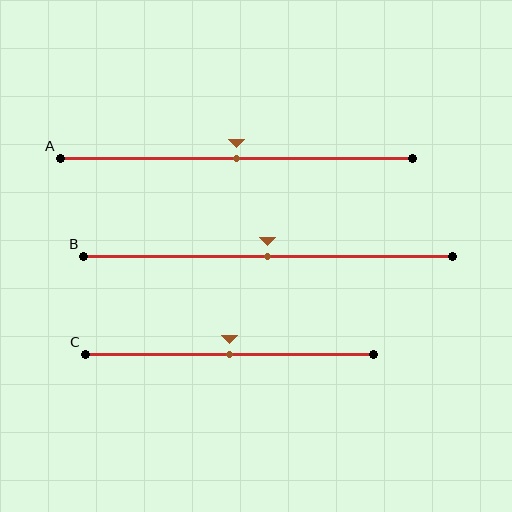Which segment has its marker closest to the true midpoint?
Segment A has its marker closest to the true midpoint.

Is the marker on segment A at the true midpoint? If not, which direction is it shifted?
Yes, the marker on segment A is at the true midpoint.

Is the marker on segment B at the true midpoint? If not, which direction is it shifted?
Yes, the marker on segment B is at the true midpoint.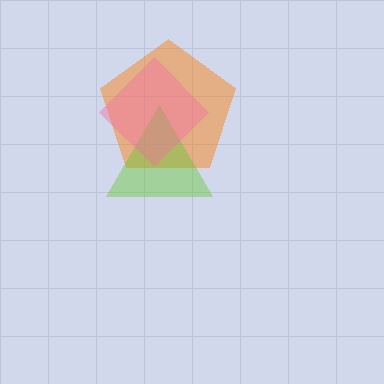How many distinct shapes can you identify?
There are 3 distinct shapes: an orange pentagon, a lime triangle, a pink diamond.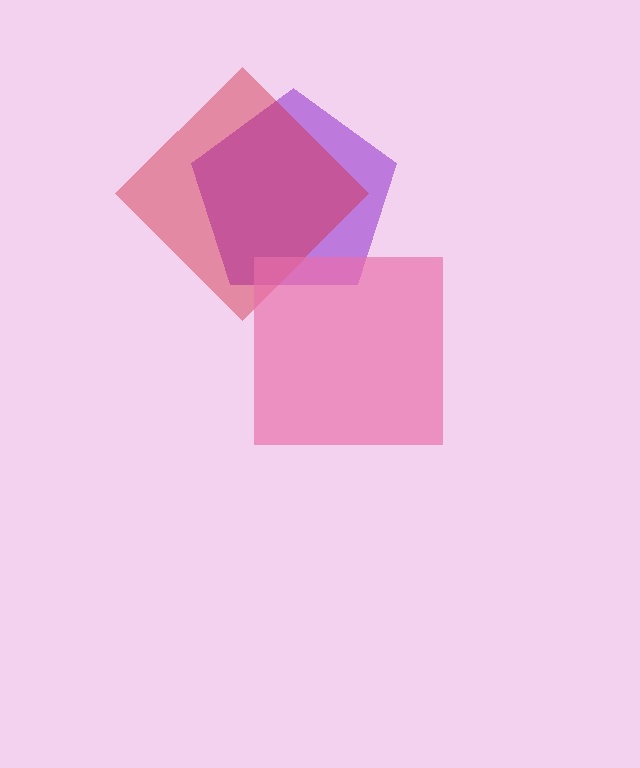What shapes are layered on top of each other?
The layered shapes are: a purple pentagon, a red diamond, a pink square.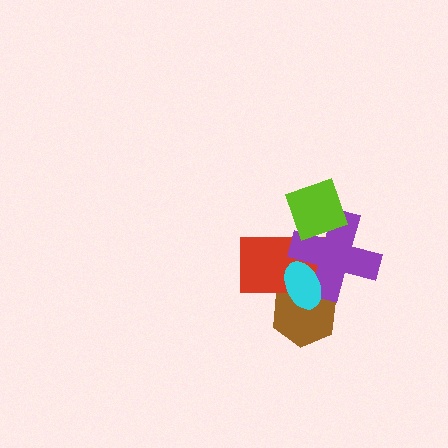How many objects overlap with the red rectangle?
4 objects overlap with the red rectangle.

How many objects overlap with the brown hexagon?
3 objects overlap with the brown hexagon.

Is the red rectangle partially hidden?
Yes, it is partially covered by another shape.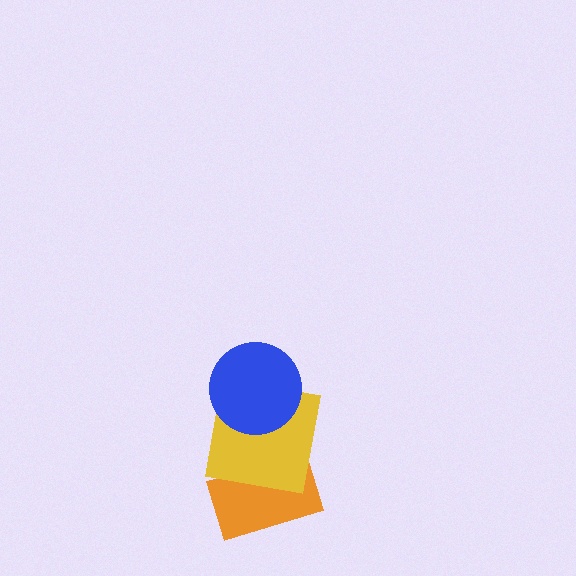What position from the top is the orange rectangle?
The orange rectangle is 3rd from the top.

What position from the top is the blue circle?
The blue circle is 1st from the top.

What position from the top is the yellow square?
The yellow square is 2nd from the top.